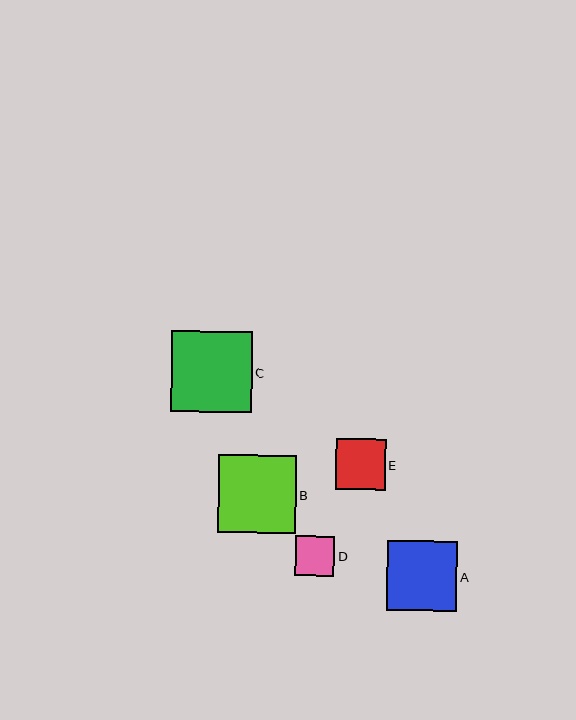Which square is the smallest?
Square D is the smallest with a size of approximately 40 pixels.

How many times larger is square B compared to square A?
Square B is approximately 1.1 times the size of square A.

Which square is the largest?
Square C is the largest with a size of approximately 81 pixels.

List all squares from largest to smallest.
From largest to smallest: C, B, A, E, D.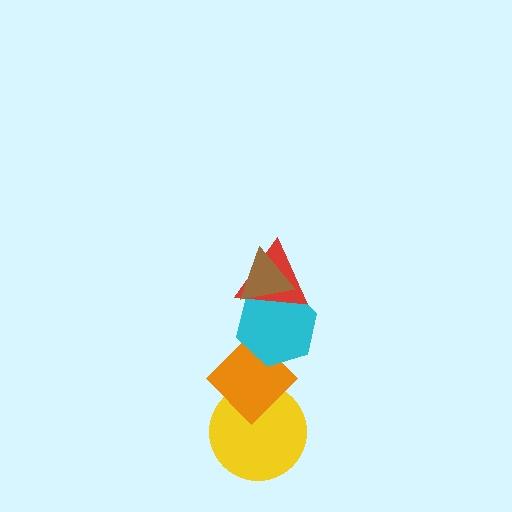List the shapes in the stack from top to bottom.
From top to bottom: the brown triangle, the red triangle, the cyan hexagon, the orange diamond, the yellow circle.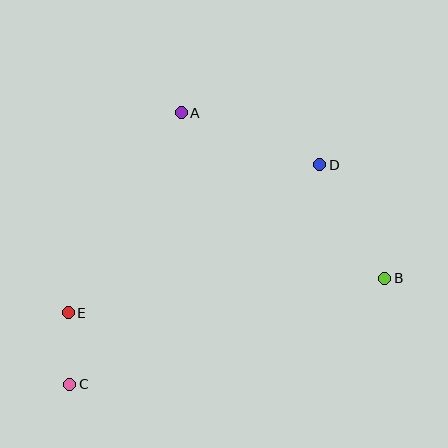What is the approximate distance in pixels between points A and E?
The distance between A and E is approximately 230 pixels.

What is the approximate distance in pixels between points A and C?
The distance between A and C is approximately 294 pixels.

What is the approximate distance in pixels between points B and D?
The distance between B and D is approximately 131 pixels.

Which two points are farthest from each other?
Points C and D are farthest from each other.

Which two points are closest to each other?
Points C and E are closest to each other.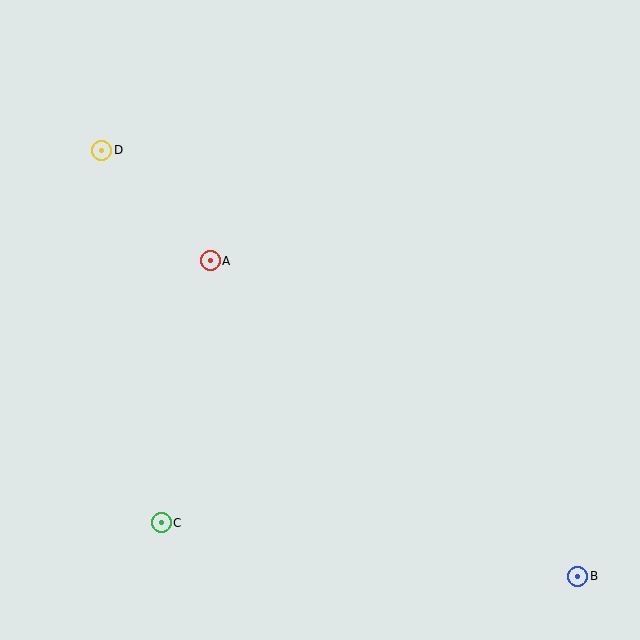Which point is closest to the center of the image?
Point A at (210, 261) is closest to the center.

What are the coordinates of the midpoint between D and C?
The midpoint between D and C is at (131, 336).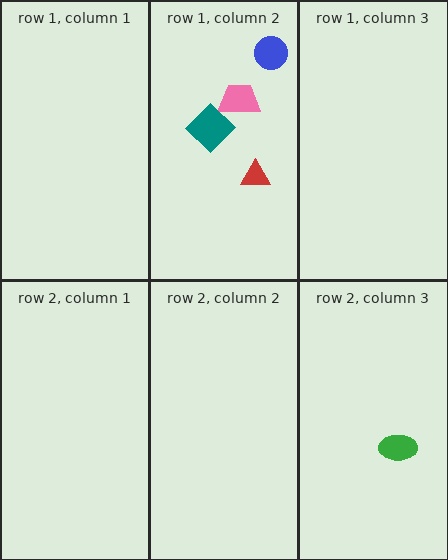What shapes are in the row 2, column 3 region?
The green ellipse.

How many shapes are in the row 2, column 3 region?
1.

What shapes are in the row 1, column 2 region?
The pink trapezoid, the red triangle, the blue circle, the teal diamond.